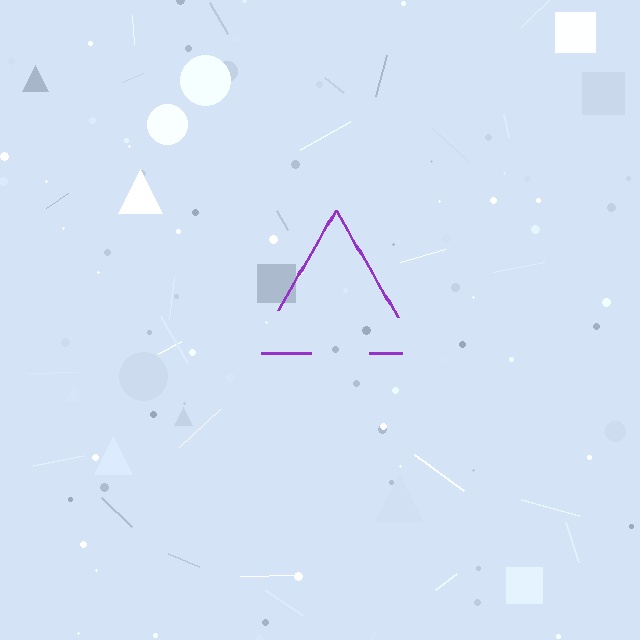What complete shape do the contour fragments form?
The contour fragments form a triangle.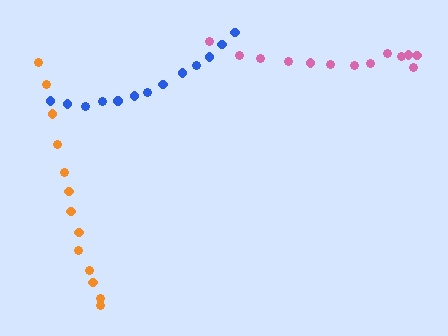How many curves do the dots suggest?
There are 3 distinct paths.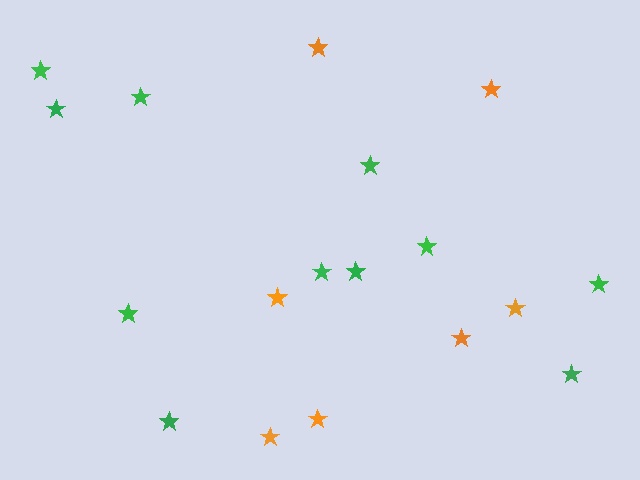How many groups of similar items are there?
There are 2 groups: one group of orange stars (7) and one group of green stars (11).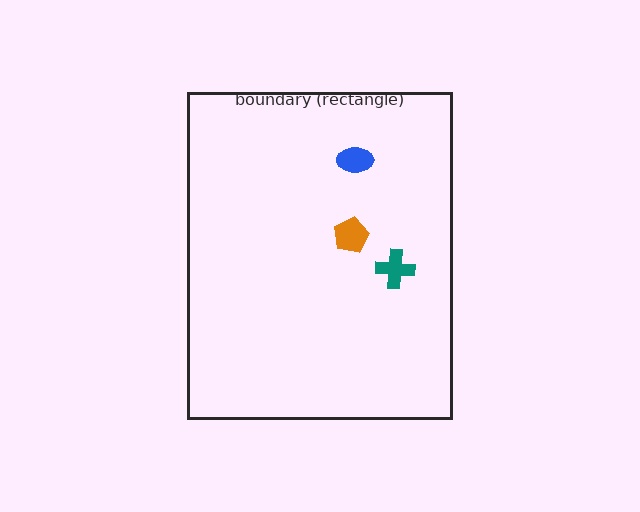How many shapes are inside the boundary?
3 inside, 0 outside.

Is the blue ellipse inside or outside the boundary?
Inside.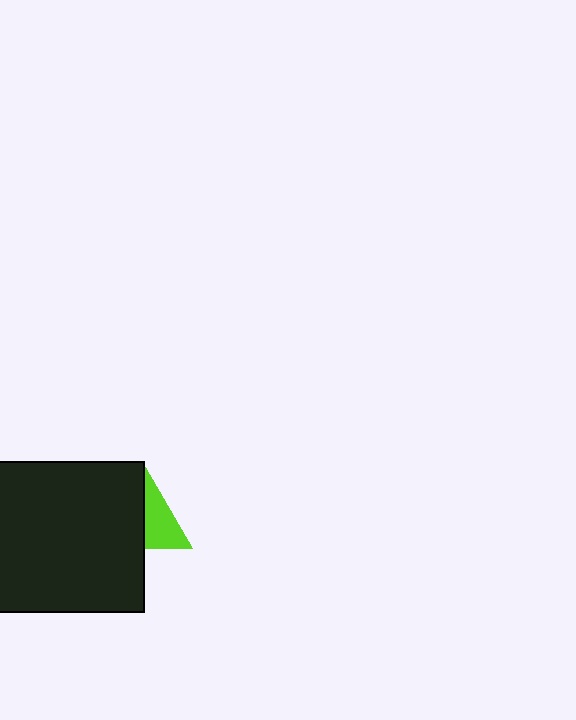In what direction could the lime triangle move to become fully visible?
The lime triangle could move right. That would shift it out from behind the black square entirely.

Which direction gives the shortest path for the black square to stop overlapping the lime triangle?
Moving left gives the shortest separation.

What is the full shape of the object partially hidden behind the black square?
The partially hidden object is a lime triangle.